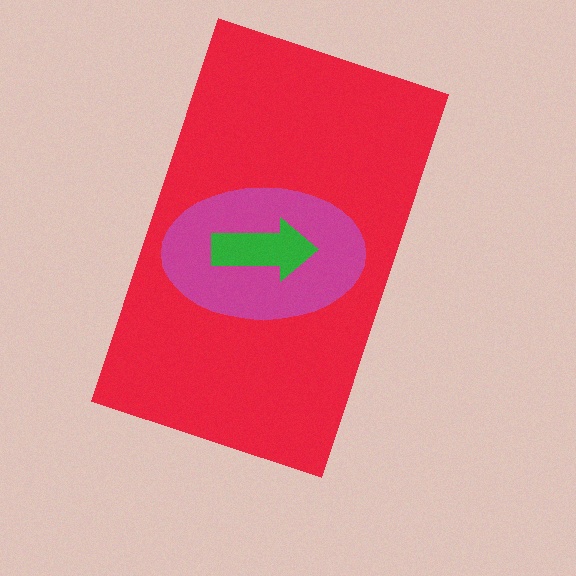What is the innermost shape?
The green arrow.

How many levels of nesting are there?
3.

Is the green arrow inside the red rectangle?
Yes.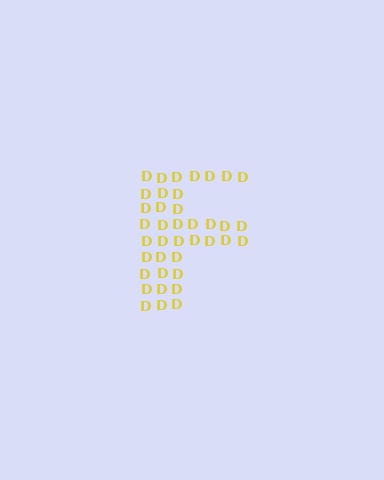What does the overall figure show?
The overall figure shows the letter F.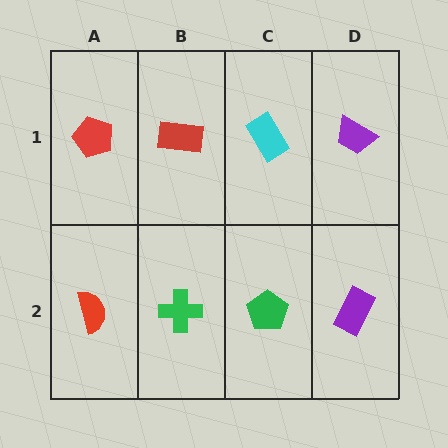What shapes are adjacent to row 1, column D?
A purple rectangle (row 2, column D), a cyan rectangle (row 1, column C).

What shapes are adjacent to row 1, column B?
A green cross (row 2, column B), a red pentagon (row 1, column A), a cyan rectangle (row 1, column C).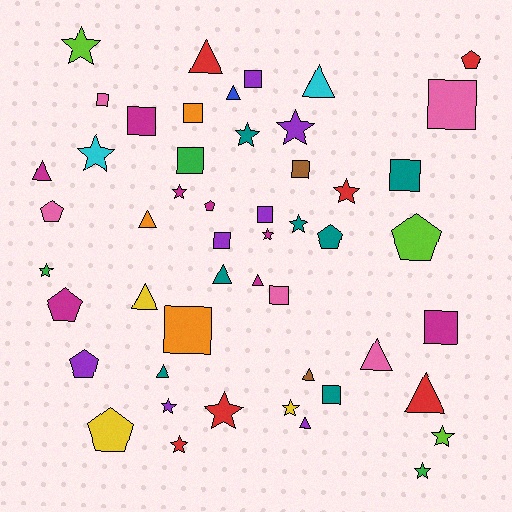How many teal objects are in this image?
There are 7 teal objects.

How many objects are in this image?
There are 50 objects.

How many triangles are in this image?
There are 13 triangles.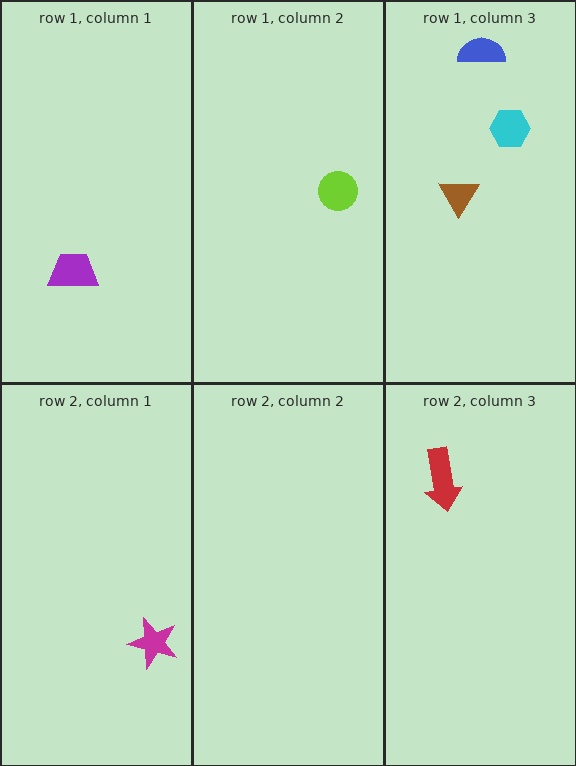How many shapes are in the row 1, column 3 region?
3.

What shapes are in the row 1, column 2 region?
The lime circle.